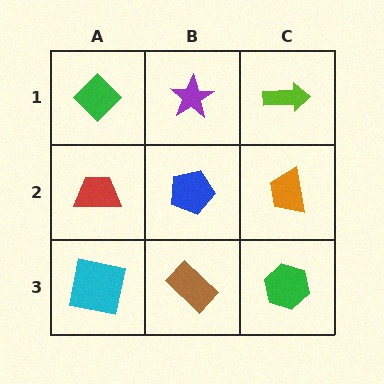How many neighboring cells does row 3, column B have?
3.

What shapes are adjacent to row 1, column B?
A blue pentagon (row 2, column B), a green diamond (row 1, column A), a lime arrow (row 1, column C).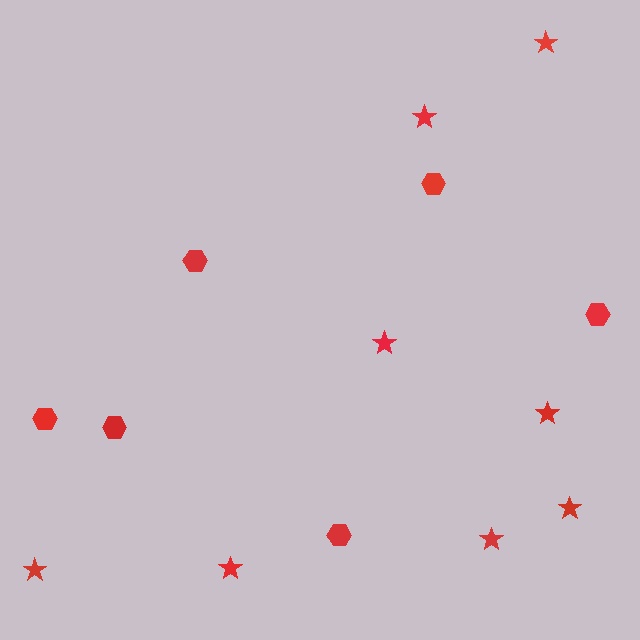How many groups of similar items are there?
There are 2 groups: one group of stars (8) and one group of hexagons (6).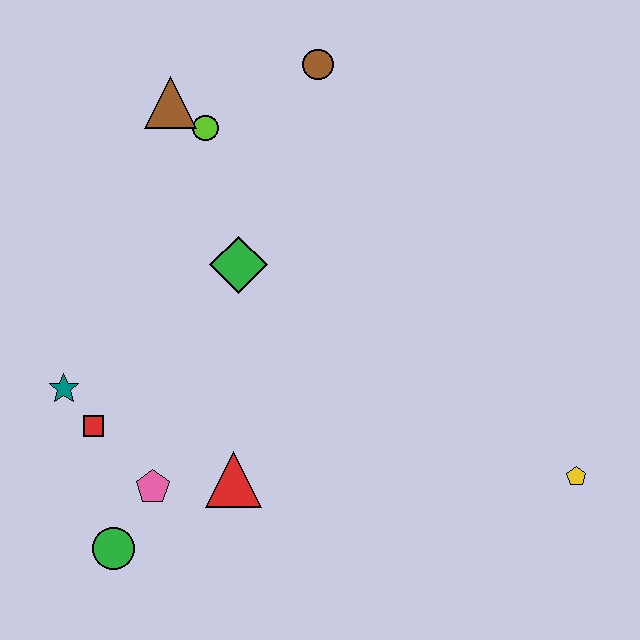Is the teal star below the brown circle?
Yes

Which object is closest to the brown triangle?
The lime circle is closest to the brown triangle.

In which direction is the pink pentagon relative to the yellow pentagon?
The pink pentagon is to the left of the yellow pentagon.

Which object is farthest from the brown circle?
The green circle is farthest from the brown circle.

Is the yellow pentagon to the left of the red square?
No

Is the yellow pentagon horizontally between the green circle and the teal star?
No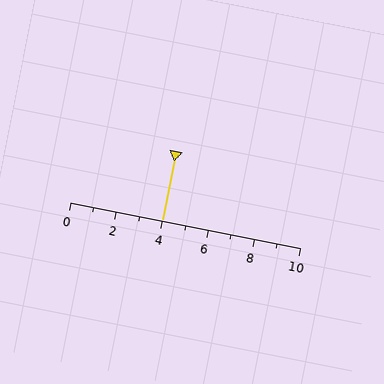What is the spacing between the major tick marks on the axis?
The major ticks are spaced 2 apart.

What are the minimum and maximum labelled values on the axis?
The axis runs from 0 to 10.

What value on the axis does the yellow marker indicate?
The marker indicates approximately 4.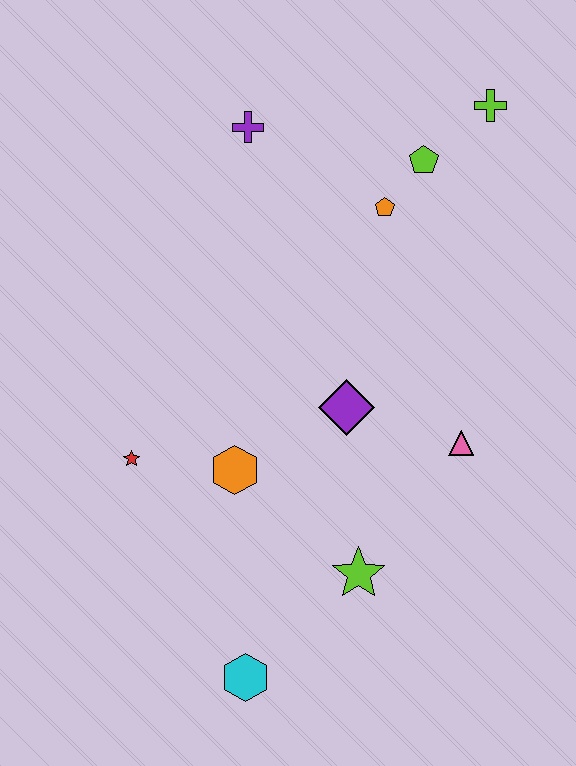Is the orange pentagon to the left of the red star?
No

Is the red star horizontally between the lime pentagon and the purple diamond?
No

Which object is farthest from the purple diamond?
The lime cross is farthest from the purple diamond.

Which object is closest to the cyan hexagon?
The lime star is closest to the cyan hexagon.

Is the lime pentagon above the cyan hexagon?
Yes